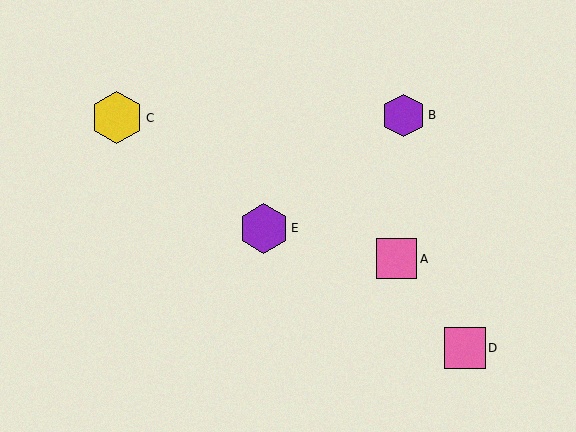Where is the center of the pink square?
The center of the pink square is at (465, 348).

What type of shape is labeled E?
Shape E is a purple hexagon.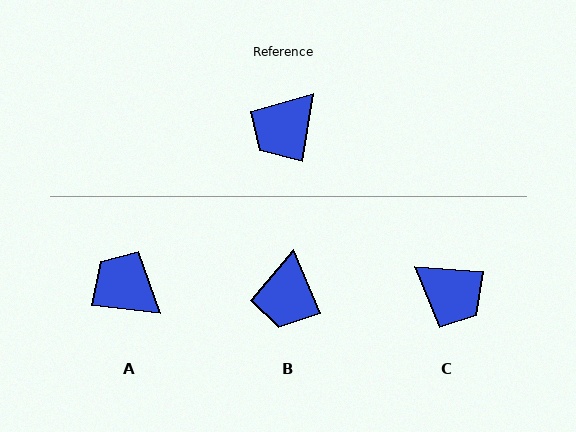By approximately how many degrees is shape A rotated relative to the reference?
Approximately 87 degrees clockwise.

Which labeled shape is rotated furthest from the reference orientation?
C, about 96 degrees away.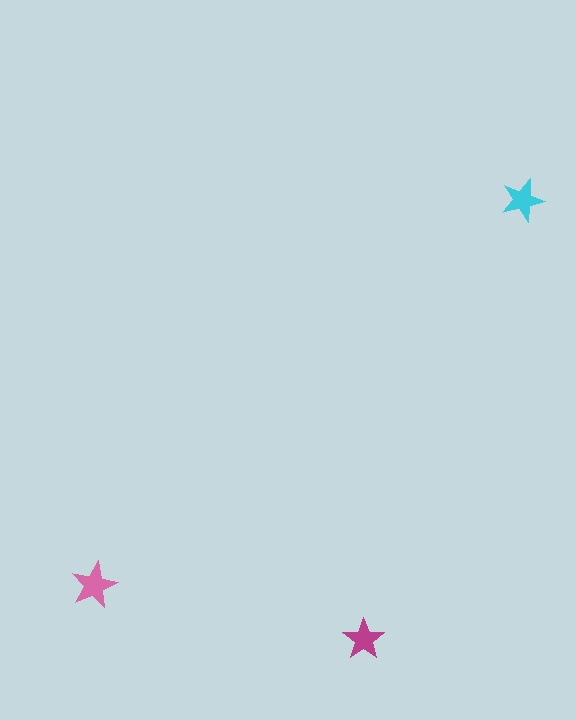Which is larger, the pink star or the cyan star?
The pink one.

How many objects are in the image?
There are 3 objects in the image.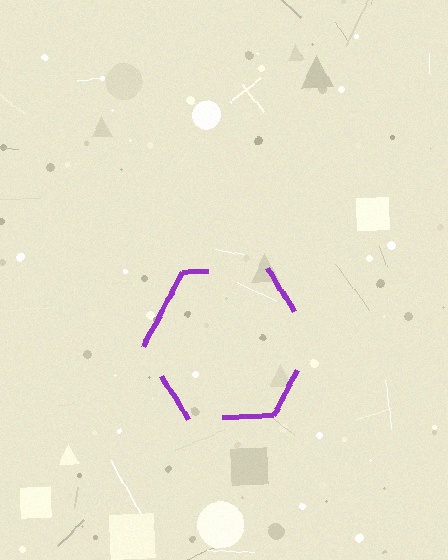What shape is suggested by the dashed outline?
The dashed outline suggests a hexagon.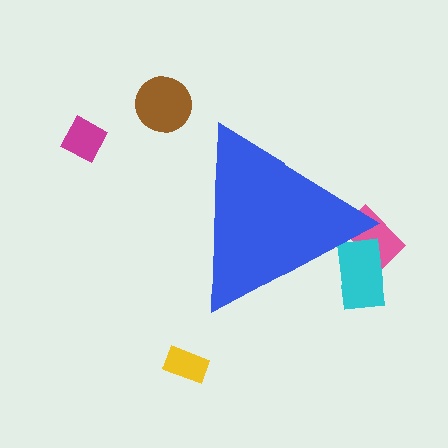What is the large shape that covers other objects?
A blue triangle.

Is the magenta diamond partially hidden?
No, the magenta diamond is fully visible.